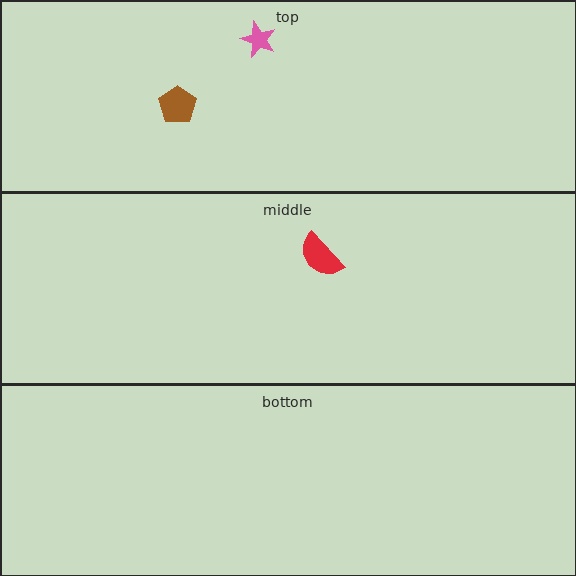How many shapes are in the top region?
2.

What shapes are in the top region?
The pink star, the brown pentagon.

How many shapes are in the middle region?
1.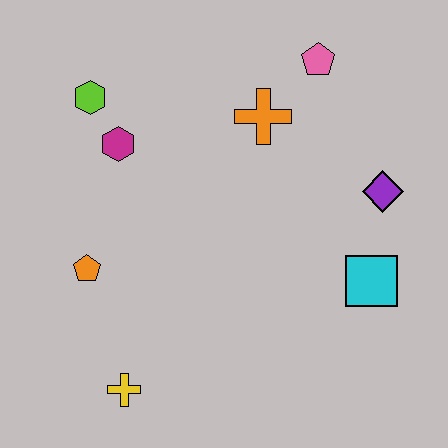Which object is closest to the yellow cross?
The orange pentagon is closest to the yellow cross.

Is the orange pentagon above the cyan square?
Yes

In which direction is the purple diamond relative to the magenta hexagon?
The purple diamond is to the right of the magenta hexagon.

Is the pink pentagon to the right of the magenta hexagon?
Yes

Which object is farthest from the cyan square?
The lime hexagon is farthest from the cyan square.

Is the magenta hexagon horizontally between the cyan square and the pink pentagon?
No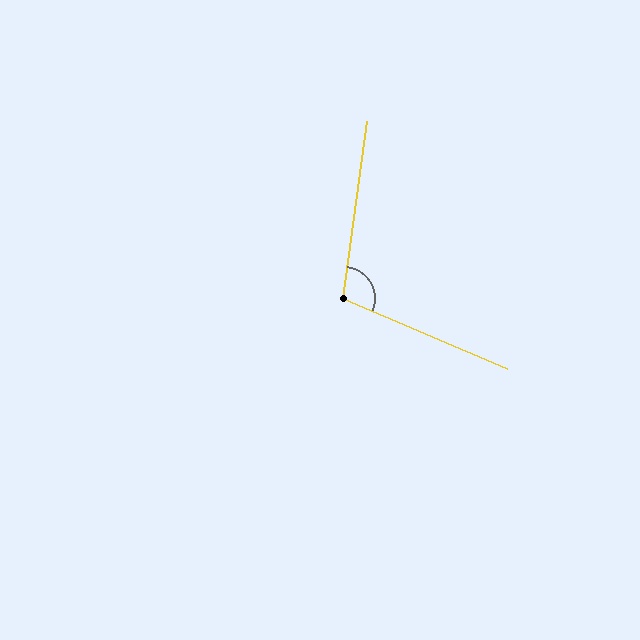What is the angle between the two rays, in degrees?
Approximately 105 degrees.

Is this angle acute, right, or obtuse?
It is obtuse.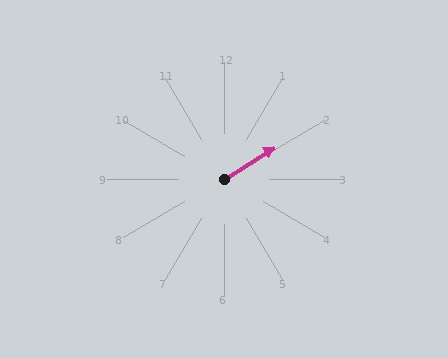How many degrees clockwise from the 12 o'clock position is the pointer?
Approximately 58 degrees.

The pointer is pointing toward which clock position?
Roughly 2 o'clock.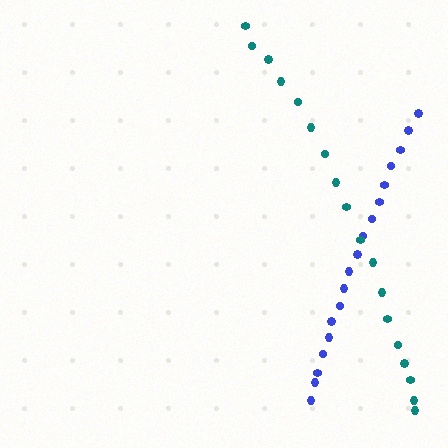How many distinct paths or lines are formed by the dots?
There are 2 distinct paths.